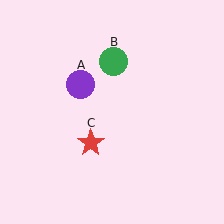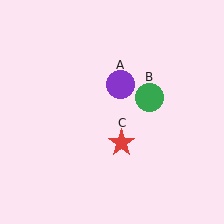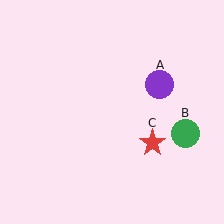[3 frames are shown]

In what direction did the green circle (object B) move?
The green circle (object B) moved down and to the right.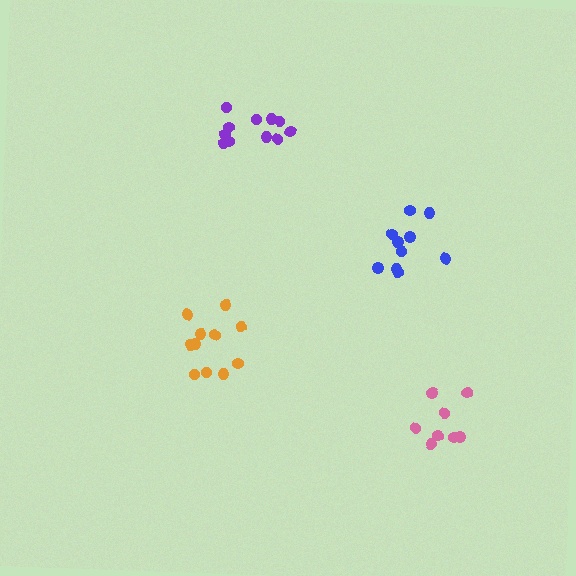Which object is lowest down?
The pink cluster is bottommost.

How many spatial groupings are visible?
There are 4 spatial groupings.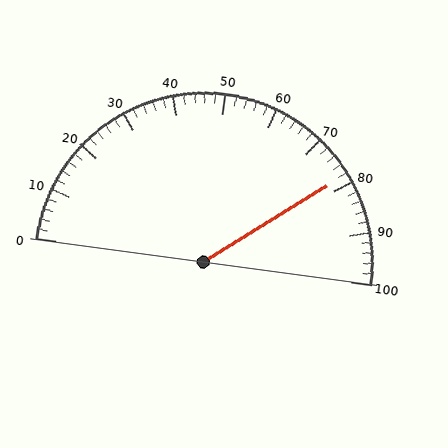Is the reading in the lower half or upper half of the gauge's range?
The reading is in the upper half of the range (0 to 100).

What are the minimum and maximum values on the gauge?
The gauge ranges from 0 to 100.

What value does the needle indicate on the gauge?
The needle indicates approximately 78.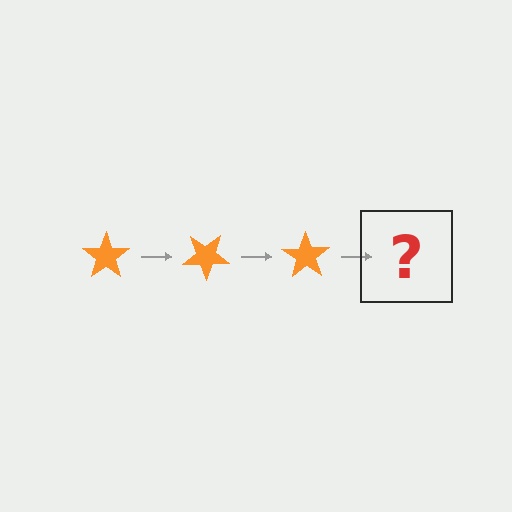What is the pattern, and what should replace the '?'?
The pattern is that the star rotates 35 degrees each step. The '?' should be an orange star rotated 105 degrees.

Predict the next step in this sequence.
The next step is an orange star rotated 105 degrees.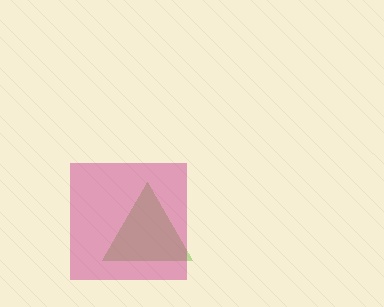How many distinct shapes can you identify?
There are 2 distinct shapes: a lime triangle, a magenta square.